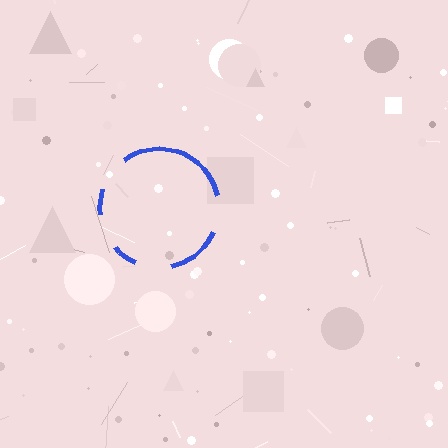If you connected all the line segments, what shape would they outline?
They would outline a circle.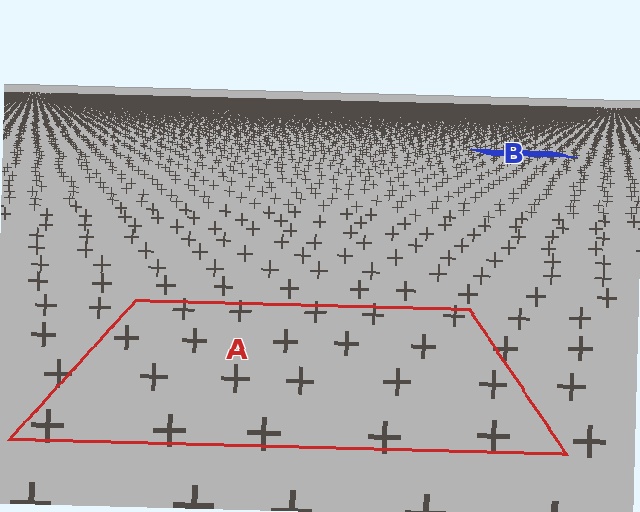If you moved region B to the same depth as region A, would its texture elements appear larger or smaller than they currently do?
They would appear larger. At a closer depth, the same texture elements are projected at a bigger on-screen size.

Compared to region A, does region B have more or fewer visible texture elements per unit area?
Region B has more texture elements per unit area — they are packed more densely because it is farther away.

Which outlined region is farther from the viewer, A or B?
Region B is farther from the viewer — the texture elements inside it appear smaller and more densely packed.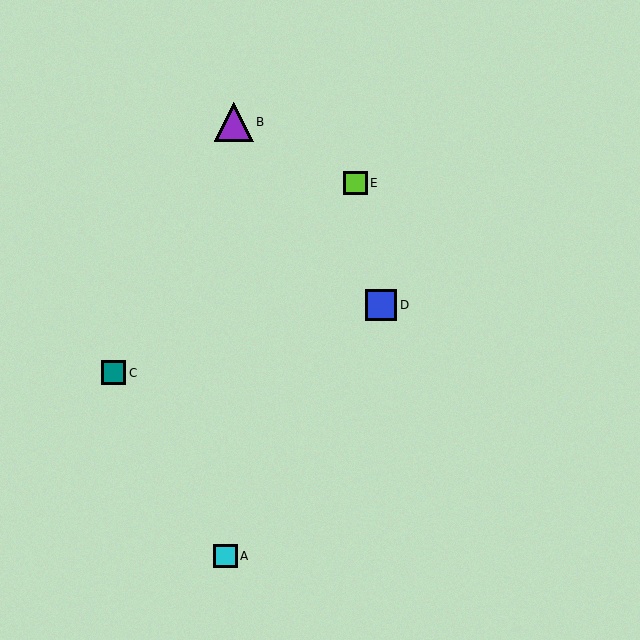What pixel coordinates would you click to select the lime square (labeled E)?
Click at (356, 183) to select the lime square E.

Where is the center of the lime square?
The center of the lime square is at (356, 183).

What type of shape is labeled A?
Shape A is a cyan square.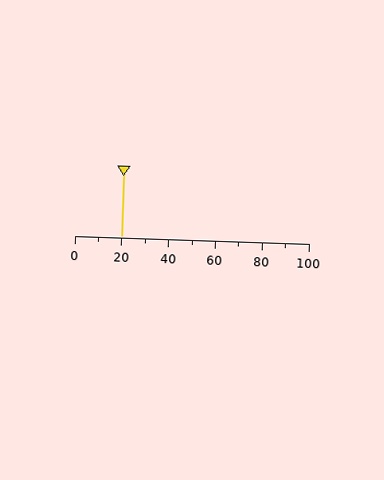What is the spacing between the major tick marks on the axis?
The major ticks are spaced 20 apart.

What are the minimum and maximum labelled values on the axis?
The axis runs from 0 to 100.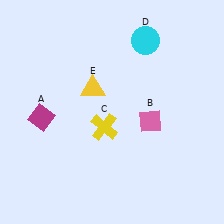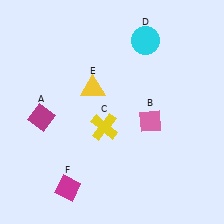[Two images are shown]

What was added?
A magenta diamond (F) was added in Image 2.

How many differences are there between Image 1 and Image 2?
There is 1 difference between the two images.